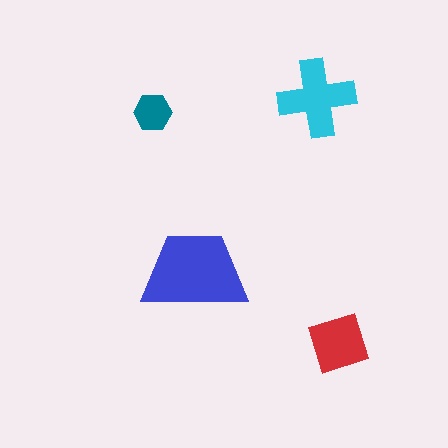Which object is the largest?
The blue trapezoid.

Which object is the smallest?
The teal hexagon.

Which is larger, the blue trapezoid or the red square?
The blue trapezoid.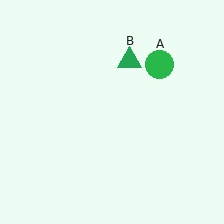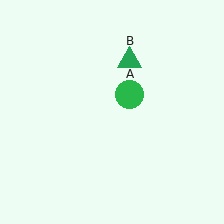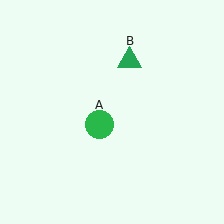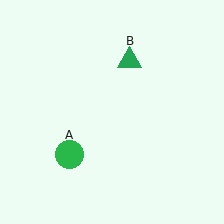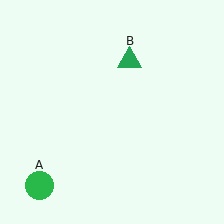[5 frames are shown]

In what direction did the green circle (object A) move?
The green circle (object A) moved down and to the left.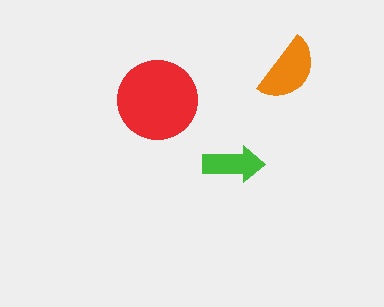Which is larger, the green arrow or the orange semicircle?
The orange semicircle.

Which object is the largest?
The red circle.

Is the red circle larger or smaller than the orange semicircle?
Larger.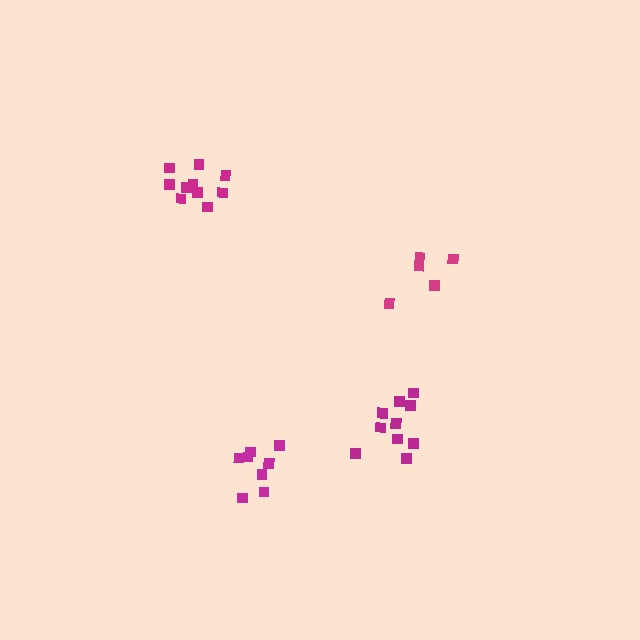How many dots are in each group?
Group 1: 10 dots, Group 2: 8 dots, Group 3: 5 dots, Group 4: 10 dots (33 total).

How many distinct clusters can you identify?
There are 4 distinct clusters.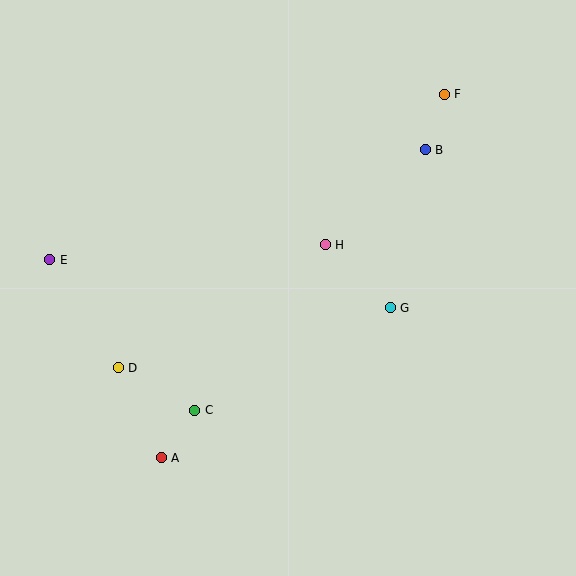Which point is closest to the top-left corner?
Point E is closest to the top-left corner.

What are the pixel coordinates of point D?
Point D is at (118, 368).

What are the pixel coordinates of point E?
Point E is at (50, 260).